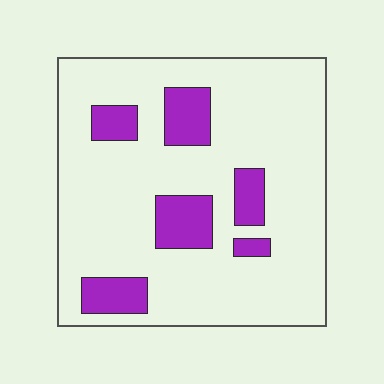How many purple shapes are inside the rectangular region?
6.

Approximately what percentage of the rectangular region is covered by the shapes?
Approximately 15%.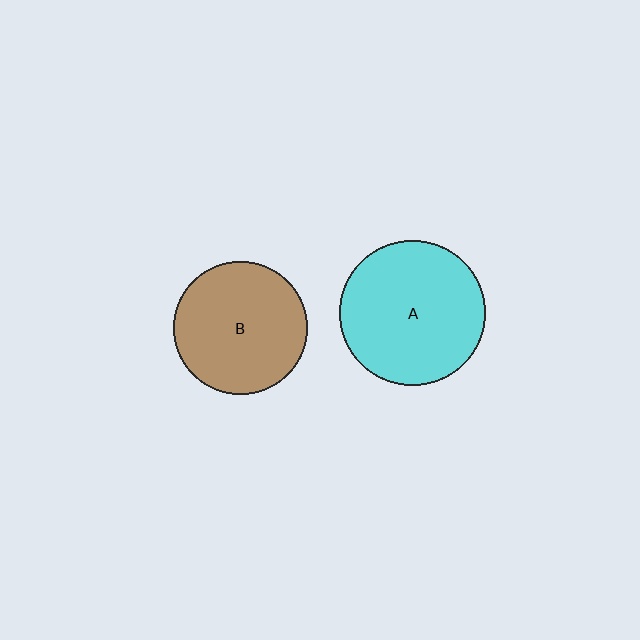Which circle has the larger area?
Circle A (cyan).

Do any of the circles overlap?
No, none of the circles overlap.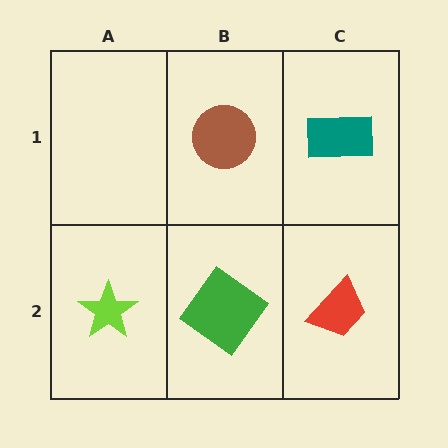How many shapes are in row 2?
3 shapes.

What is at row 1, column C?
A teal rectangle.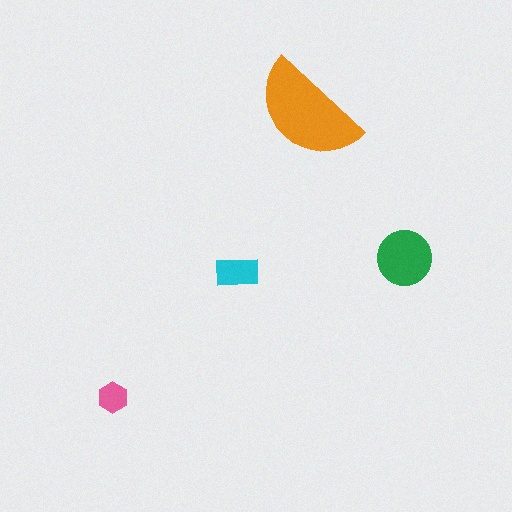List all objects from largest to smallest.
The orange semicircle, the green circle, the cyan rectangle, the pink hexagon.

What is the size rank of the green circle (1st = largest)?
2nd.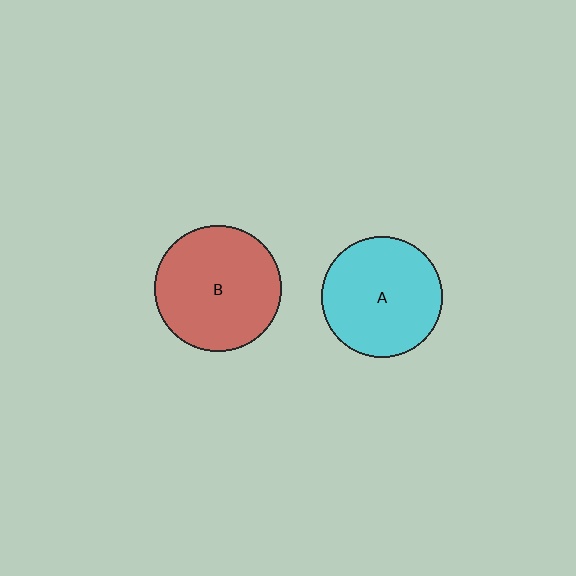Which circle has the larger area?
Circle B (red).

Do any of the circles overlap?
No, none of the circles overlap.